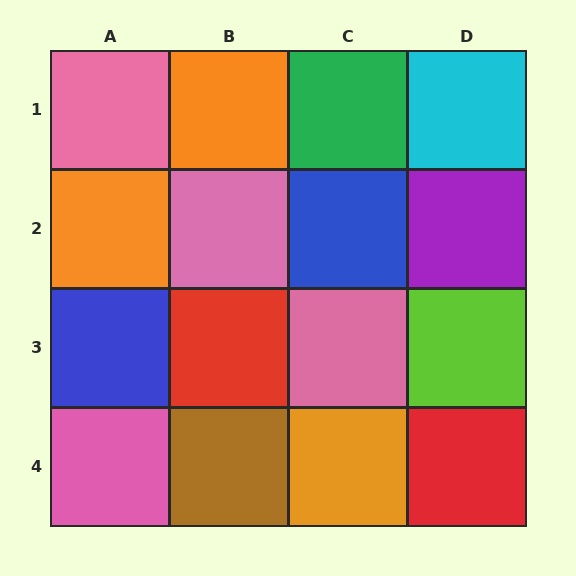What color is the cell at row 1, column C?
Green.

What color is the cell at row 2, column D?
Purple.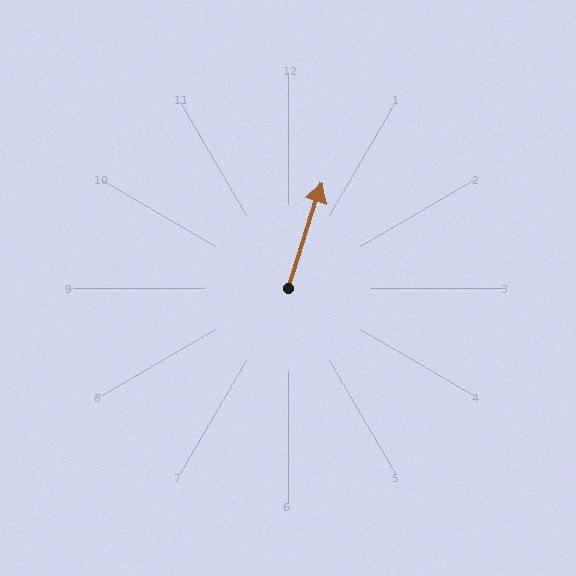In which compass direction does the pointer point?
North.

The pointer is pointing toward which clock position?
Roughly 1 o'clock.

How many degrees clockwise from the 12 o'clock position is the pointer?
Approximately 18 degrees.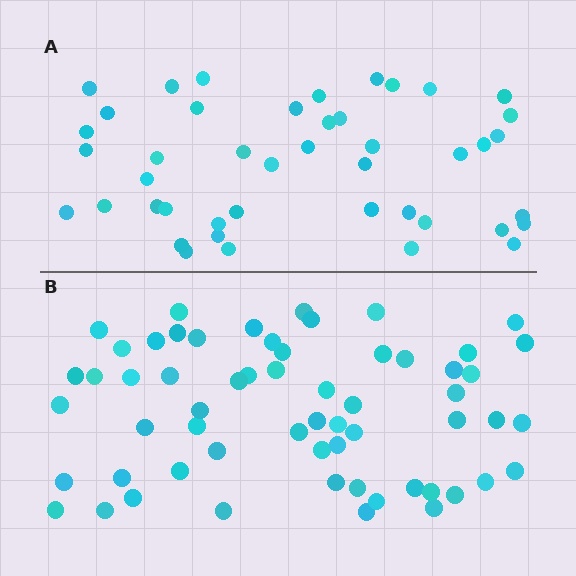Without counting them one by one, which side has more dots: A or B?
Region B (the bottom region) has more dots.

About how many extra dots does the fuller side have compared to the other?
Region B has approximately 15 more dots than region A.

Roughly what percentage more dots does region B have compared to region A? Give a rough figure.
About 35% more.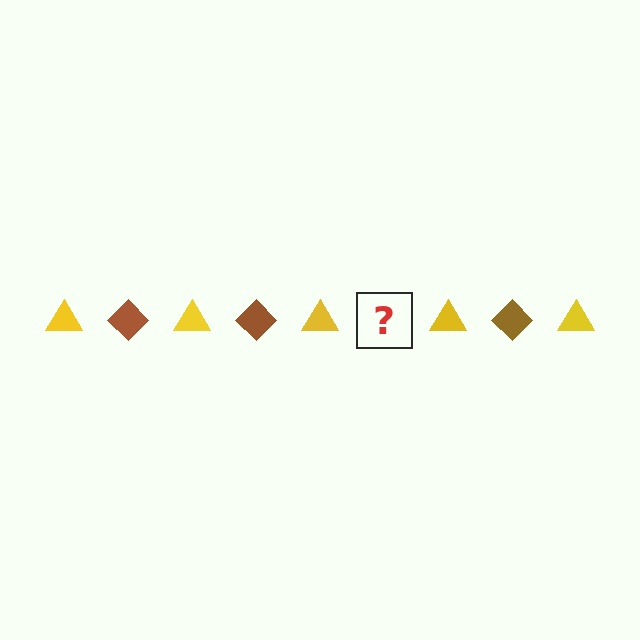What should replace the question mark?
The question mark should be replaced with a brown diamond.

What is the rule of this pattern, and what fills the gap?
The rule is that the pattern alternates between yellow triangle and brown diamond. The gap should be filled with a brown diamond.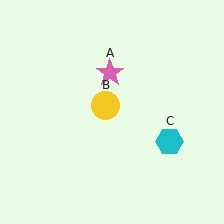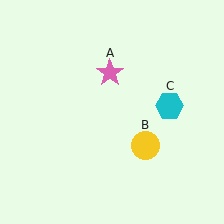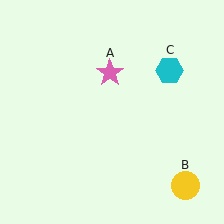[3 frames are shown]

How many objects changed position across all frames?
2 objects changed position: yellow circle (object B), cyan hexagon (object C).